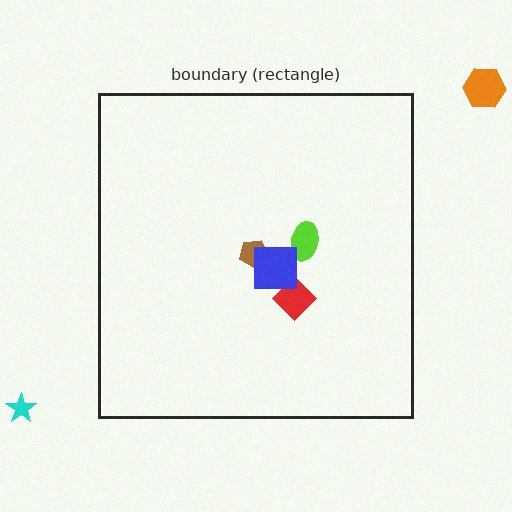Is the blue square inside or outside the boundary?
Inside.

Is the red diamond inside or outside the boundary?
Inside.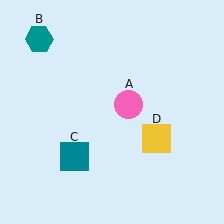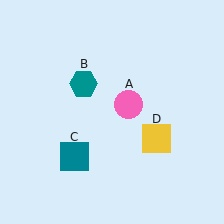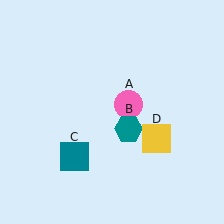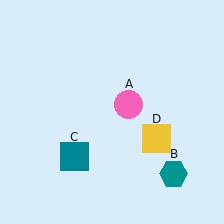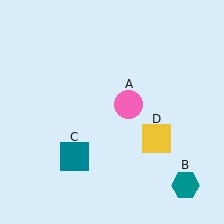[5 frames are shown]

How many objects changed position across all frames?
1 object changed position: teal hexagon (object B).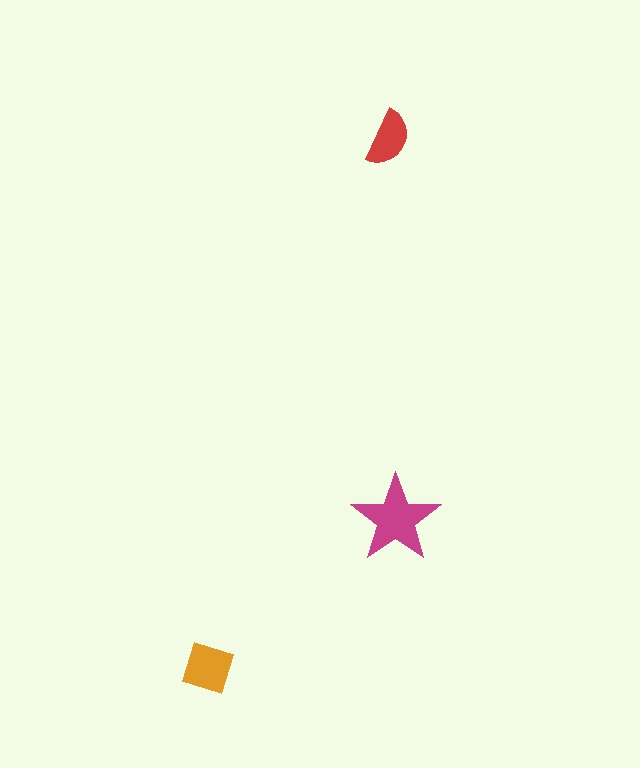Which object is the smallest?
The red semicircle.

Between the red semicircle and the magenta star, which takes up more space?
The magenta star.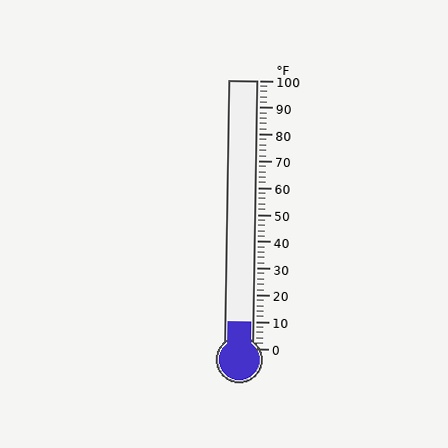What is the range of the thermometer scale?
The thermometer scale ranges from 0°F to 100°F.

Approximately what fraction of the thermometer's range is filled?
The thermometer is filled to approximately 10% of its range.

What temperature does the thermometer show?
The thermometer shows approximately 10°F.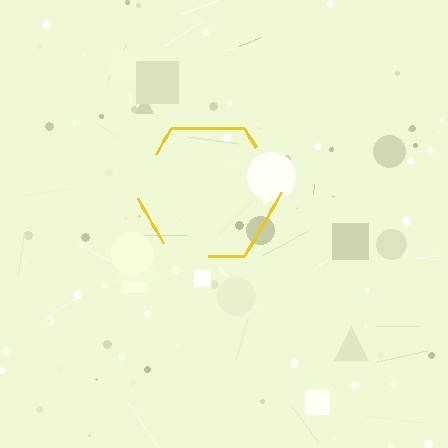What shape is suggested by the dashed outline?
The dashed outline suggests a hexagon.